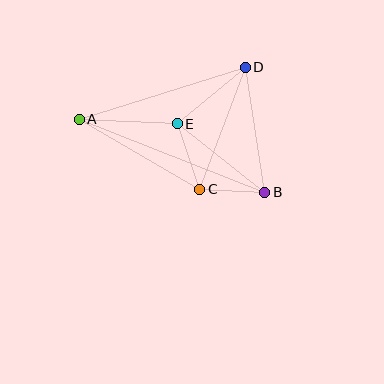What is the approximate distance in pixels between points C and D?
The distance between C and D is approximately 130 pixels.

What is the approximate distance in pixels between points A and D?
The distance between A and D is approximately 174 pixels.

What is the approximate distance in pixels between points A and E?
The distance between A and E is approximately 98 pixels.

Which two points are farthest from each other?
Points A and B are farthest from each other.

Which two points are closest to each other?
Points B and C are closest to each other.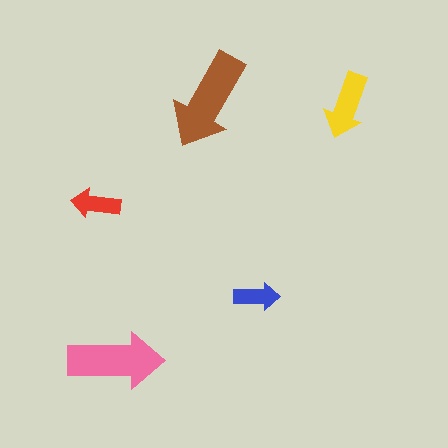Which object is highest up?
The brown arrow is topmost.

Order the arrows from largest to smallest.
the brown one, the pink one, the yellow one, the red one, the blue one.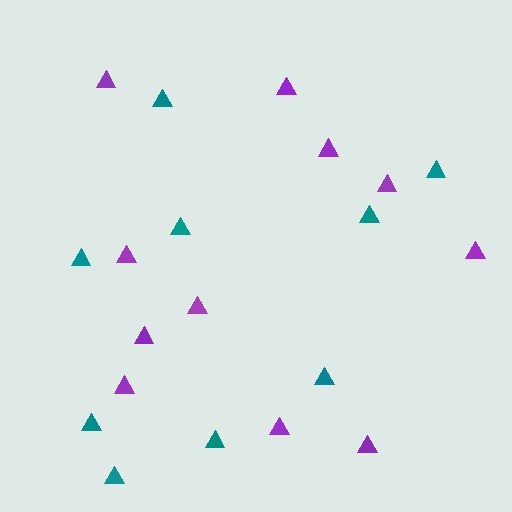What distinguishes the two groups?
There are 2 groups: one group of purple triangles (11) and one group of teal triangles (9).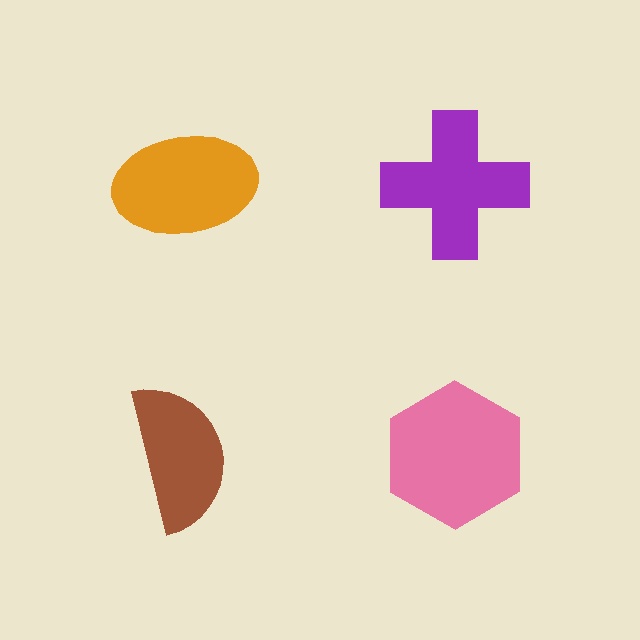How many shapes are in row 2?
2 shapes.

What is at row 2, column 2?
A pink hexagon.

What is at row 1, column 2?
A purple cross.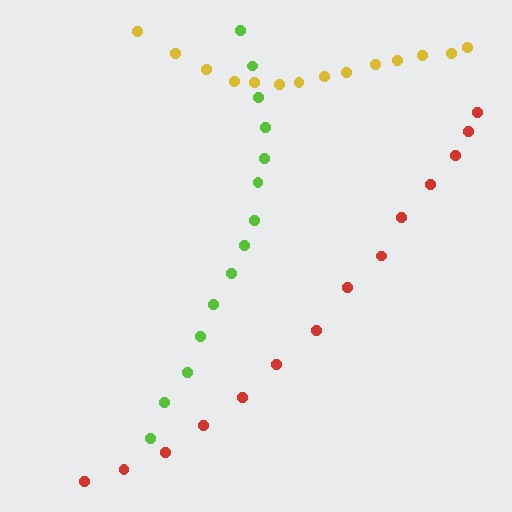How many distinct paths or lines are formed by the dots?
There are 3 distinct paths.